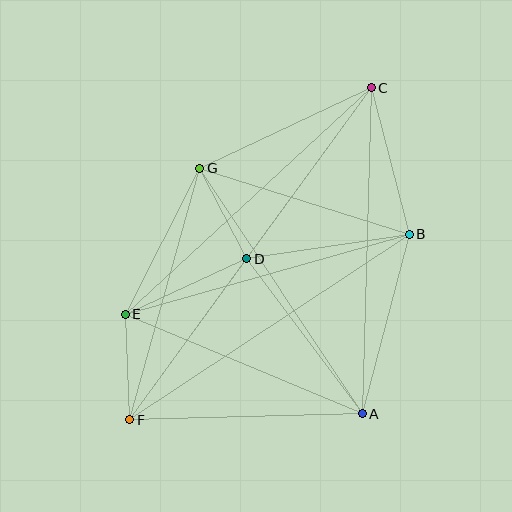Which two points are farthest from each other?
Points C and F are farthest from each other.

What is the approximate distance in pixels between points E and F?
The distance between E and F is approximately 106 pixels.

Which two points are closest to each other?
Points D and G are closest to each other.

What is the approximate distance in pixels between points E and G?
The distance between E and G is approximately 164 pixels.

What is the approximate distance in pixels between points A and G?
The distance between A and G is approximately 295 pixels.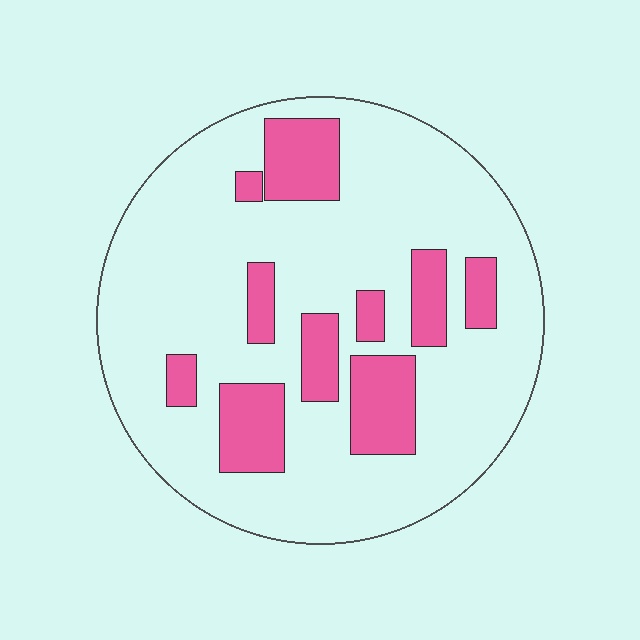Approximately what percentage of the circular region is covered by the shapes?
Approximately 20%.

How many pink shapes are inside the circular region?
10.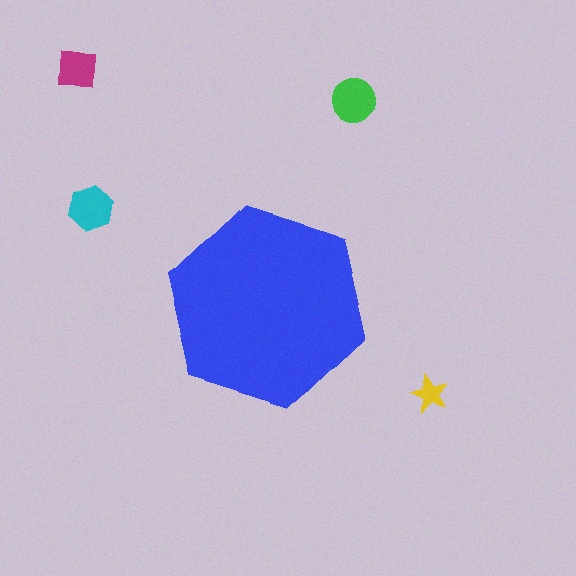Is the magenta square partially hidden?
No, the magenta square is fully visible.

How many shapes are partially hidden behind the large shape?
0 shapes are partially hidden.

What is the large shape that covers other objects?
A blue hexagon.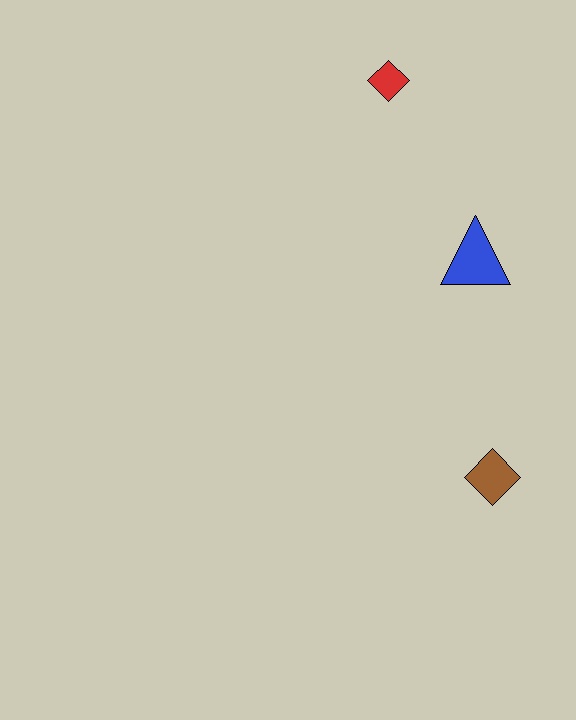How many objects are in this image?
There are 3 objects.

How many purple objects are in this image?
There are no purple objects.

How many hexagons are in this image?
There are no hexagons.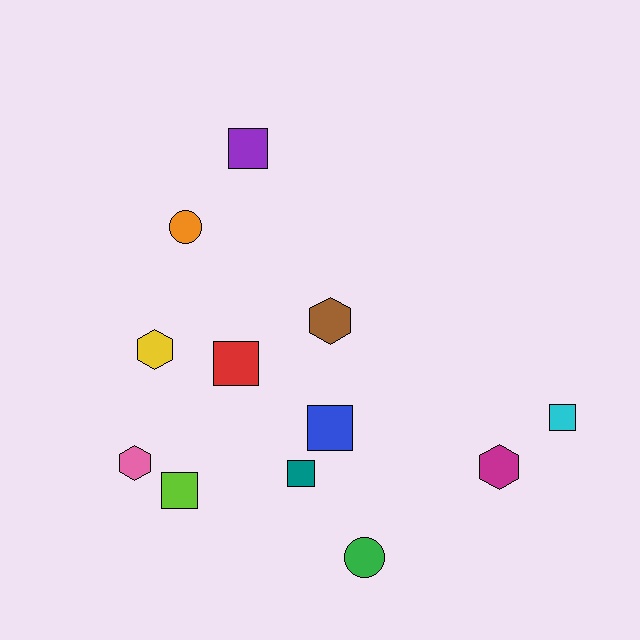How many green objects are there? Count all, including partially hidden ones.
There is 1 green object.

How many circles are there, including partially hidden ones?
There are 2 circles.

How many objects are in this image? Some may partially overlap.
There are 12 objects.